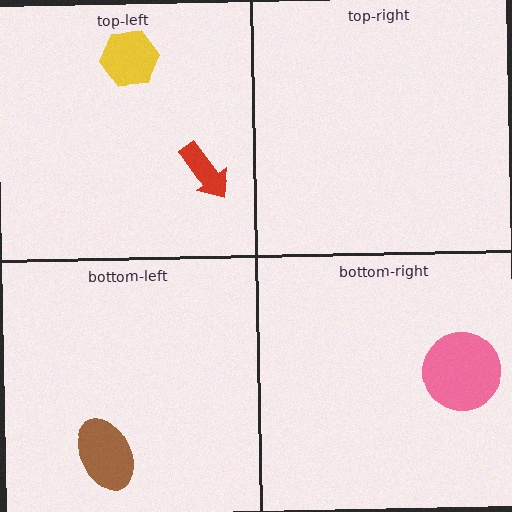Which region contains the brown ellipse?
The bottom-left region.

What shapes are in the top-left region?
The red arrow, the yellow hexagon.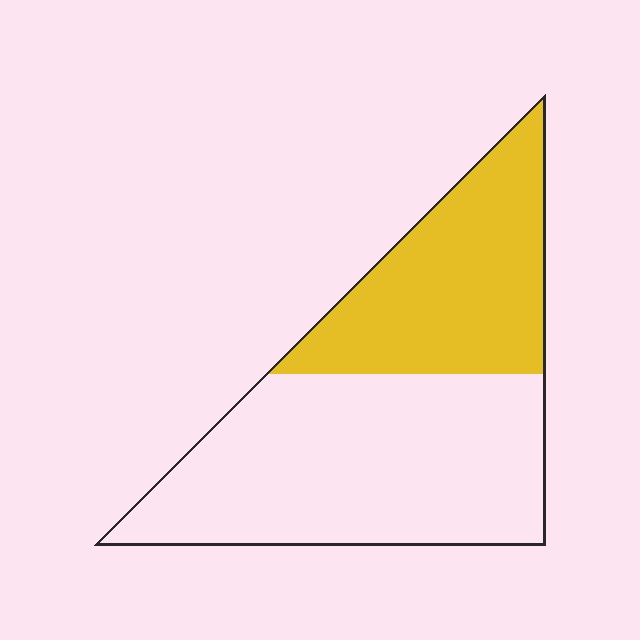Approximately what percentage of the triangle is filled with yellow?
Approximately 40%.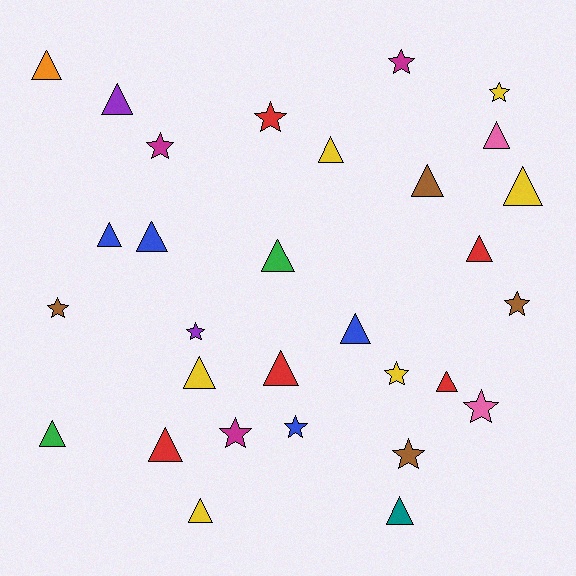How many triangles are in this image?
There are 18 triangles.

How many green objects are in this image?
There are 2 green objects.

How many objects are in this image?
There are 30 objects.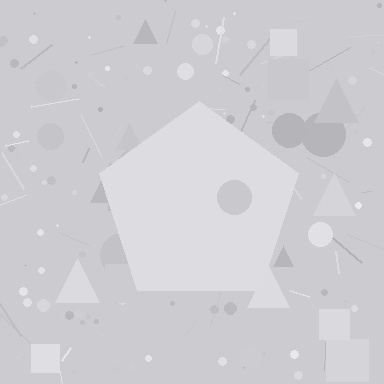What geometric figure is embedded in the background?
A pentagon is embedded in the background.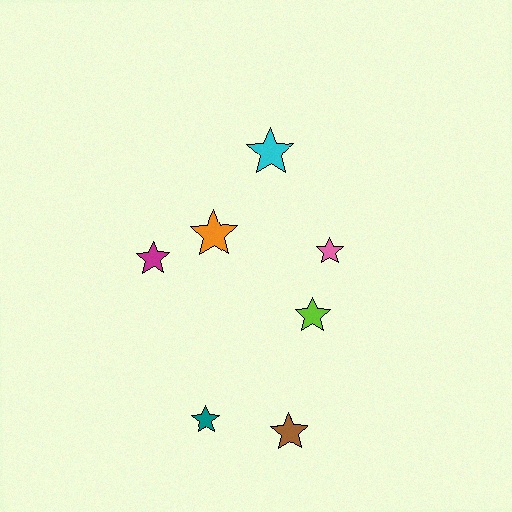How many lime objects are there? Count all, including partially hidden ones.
There is 1 lime object.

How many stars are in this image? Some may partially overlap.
There are 7 stars.